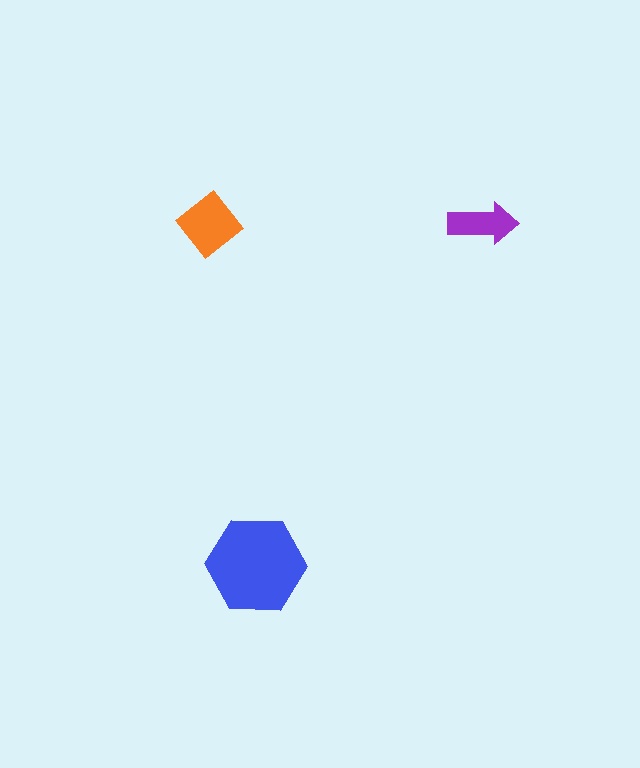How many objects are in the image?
There are 3 objects in the image.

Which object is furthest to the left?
The orange diamond is leftmost.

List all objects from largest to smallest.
The blue hexagon, the orange diamond, the purple arrow.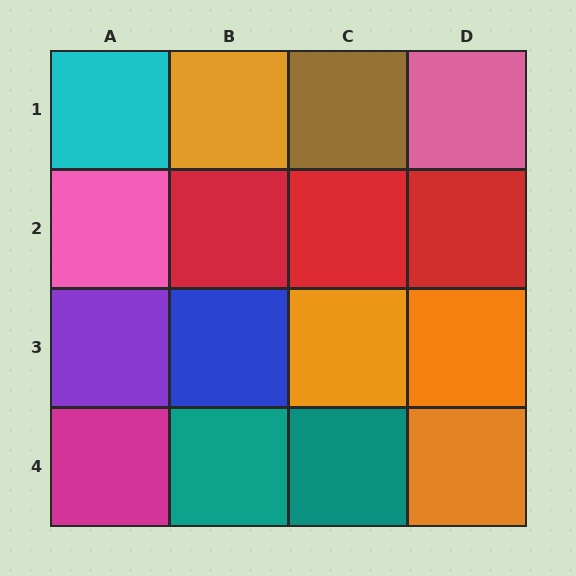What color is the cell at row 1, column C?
Brown.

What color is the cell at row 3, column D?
Orange.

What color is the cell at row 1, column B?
Orange.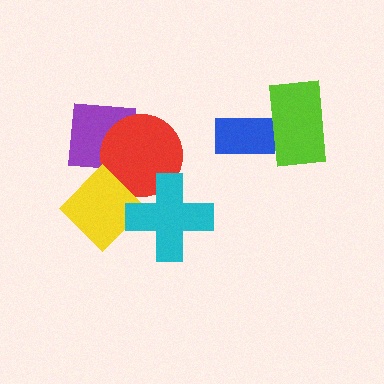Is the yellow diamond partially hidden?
Yes, it is partially covered by another shape.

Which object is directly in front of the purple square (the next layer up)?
The red circle is directly in front of the purple square.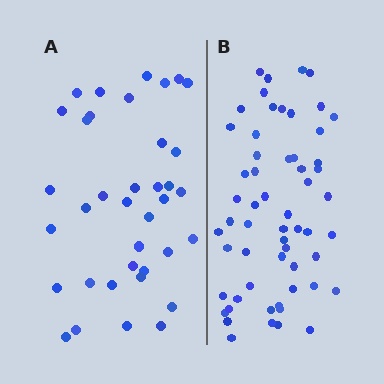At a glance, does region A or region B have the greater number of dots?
Region B (the right region) has more dots.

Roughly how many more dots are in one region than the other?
Region B has approximately 20 more dots than region A.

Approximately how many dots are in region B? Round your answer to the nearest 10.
About 60 dots. (The exact count is 58, which rounds to 60.)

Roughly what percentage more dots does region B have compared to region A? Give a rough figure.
About 55% more.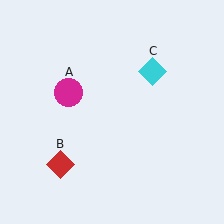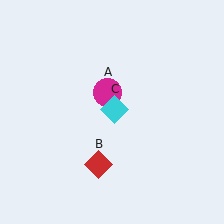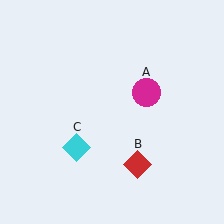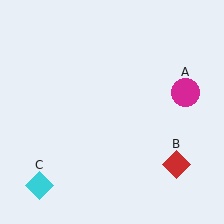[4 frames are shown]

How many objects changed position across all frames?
3 objects changed position: magenta circle (object A), red diamond (object B), cyan diamond (object C).